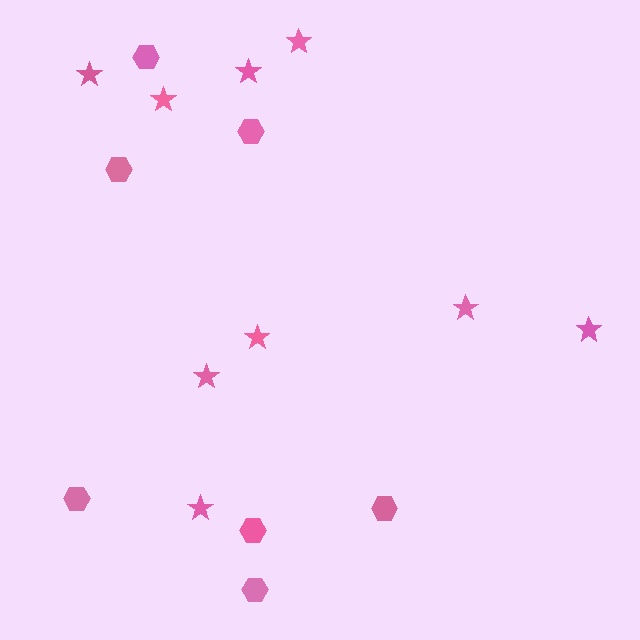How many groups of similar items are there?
There are 2 groups: one group of hexagons (7) and one group of stars (9).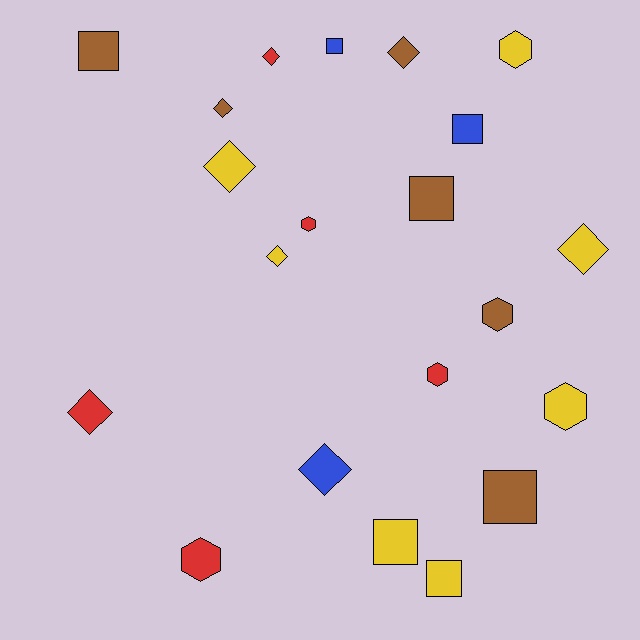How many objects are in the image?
There are 21 objects.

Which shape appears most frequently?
Diamond, with 8 objects.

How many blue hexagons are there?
There are no blue hexagons.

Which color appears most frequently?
Yellow, with 7 objects.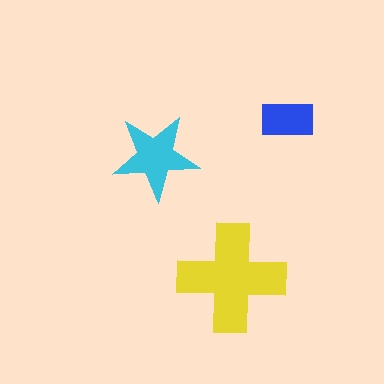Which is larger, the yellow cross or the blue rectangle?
The yellow cross.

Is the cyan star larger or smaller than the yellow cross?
Smaller.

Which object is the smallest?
The blue rectangle.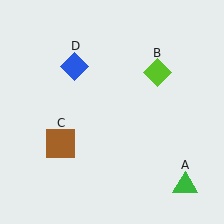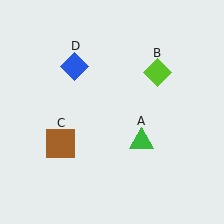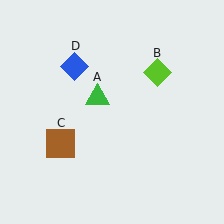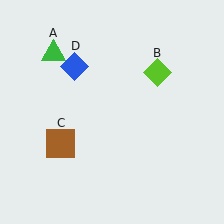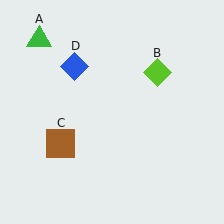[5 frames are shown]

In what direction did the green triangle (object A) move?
The green triangle (object A) moved up and to the left.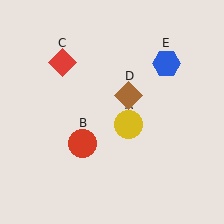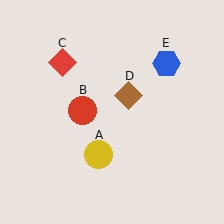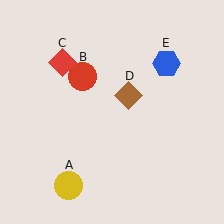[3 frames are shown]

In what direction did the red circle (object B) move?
The red circle (object B) moved up.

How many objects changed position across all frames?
2 objects changed position: yellow circle (object A), red circle (object B).